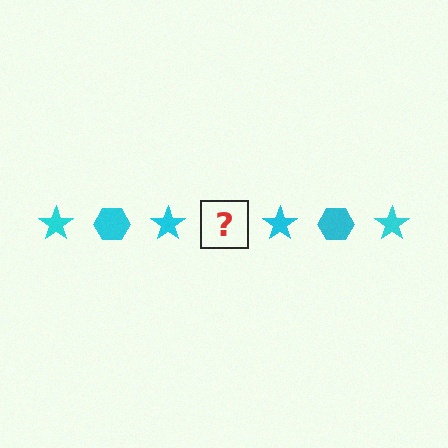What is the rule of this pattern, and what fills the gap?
The rule is that the pattern cycles through star, hexagon shapes in cyan. The gap should be filled with a cyan hexagon.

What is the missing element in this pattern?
The missing element is a cyan hexagon.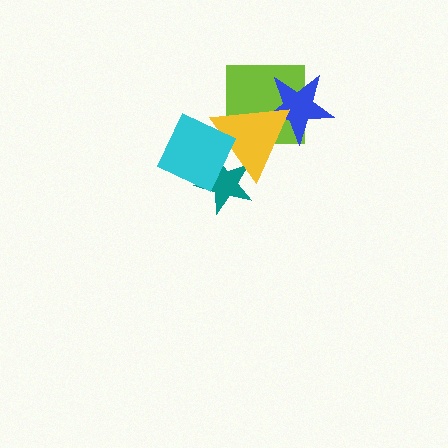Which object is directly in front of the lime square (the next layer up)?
The blue star is directly in front of the lime square.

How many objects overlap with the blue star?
2 objects overlap with the blue star.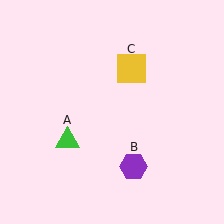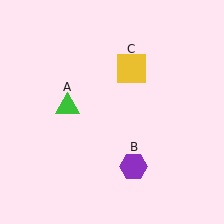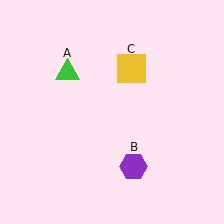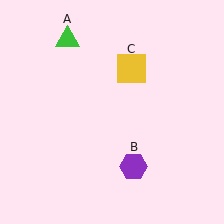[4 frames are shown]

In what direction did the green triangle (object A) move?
The green triangle (object A) moved up.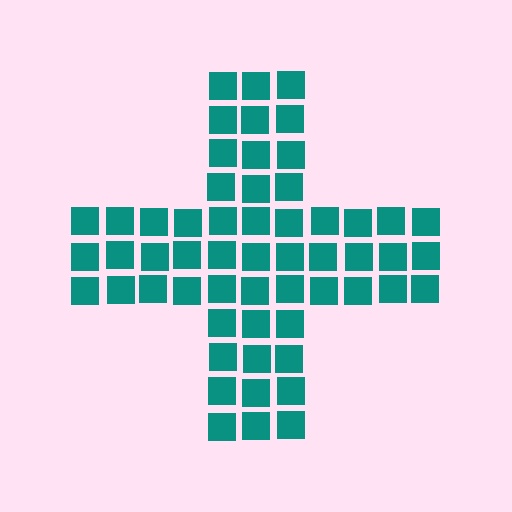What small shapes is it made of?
It is made of small squares.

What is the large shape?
The large shape is a cross.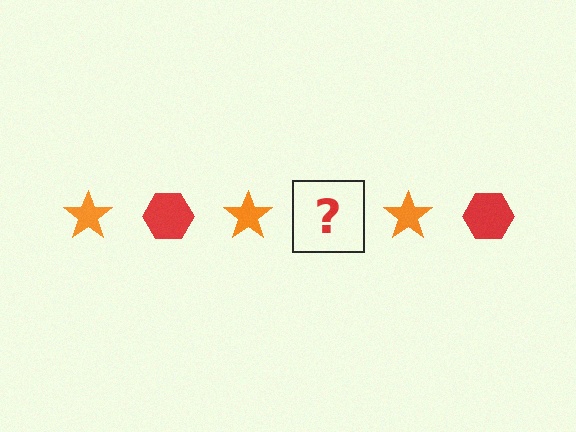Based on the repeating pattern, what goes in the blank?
The blank should be a red hexagon.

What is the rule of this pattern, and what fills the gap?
The rule is that the pattern alternates between orange star and red hexagon. The gap should be filled with a red hexagon.